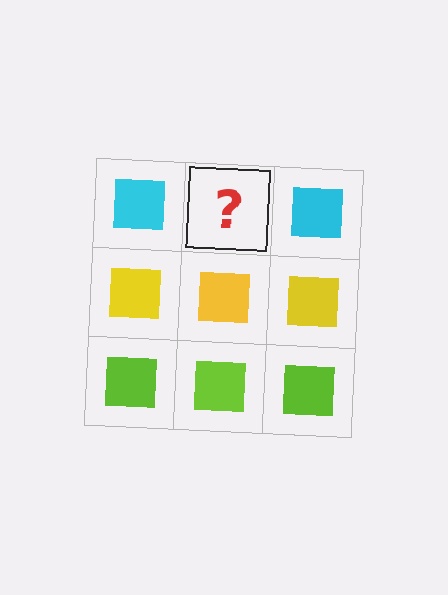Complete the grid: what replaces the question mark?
The question mark should be replaced with a cyan square.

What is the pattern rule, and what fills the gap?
The rule is that each row has a consistent color. The gap should be filled with a cyan square.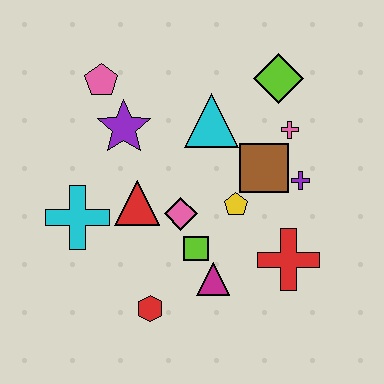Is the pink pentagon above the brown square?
Yes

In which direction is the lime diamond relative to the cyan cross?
The lime diamond is to the right of the cyan cross.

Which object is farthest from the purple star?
The red cross is farthest from the purple star.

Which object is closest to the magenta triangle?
The lime square is closest to the magenta triangle.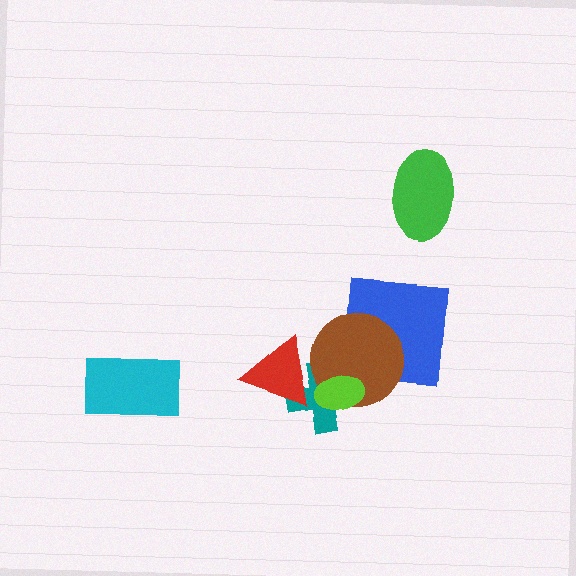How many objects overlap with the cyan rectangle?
0 objects overlap with the cyan rectangle.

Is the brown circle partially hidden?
Yes, it is partially covered by another shape.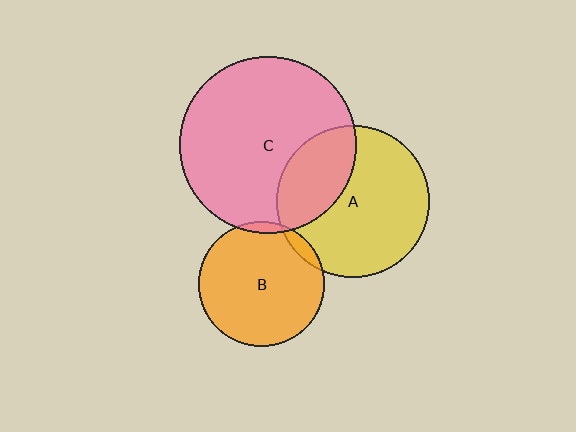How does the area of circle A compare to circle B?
Approximately 1.5 times.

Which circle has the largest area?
Circle C (pink).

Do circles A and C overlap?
Yes.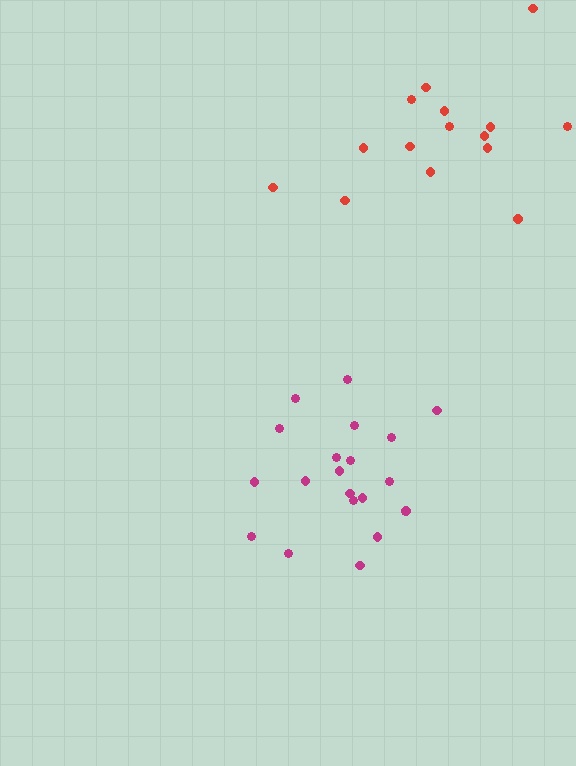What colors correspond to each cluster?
The clusters are colored: magenta, red.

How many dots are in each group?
Group 1: 21 dots, Group 2: 15 dots (36 total).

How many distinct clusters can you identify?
There are 2 distinct clusters.